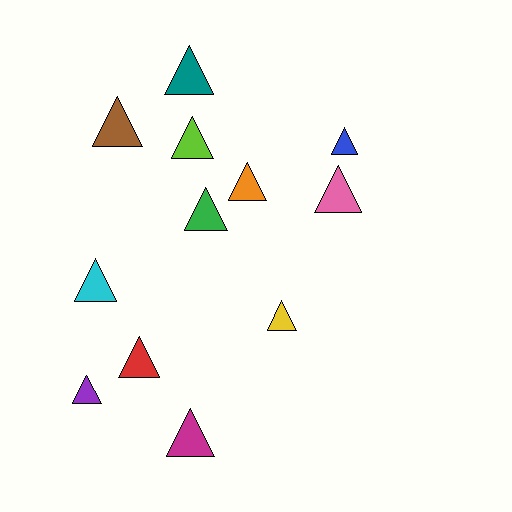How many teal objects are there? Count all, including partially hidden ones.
There is 1 teal object.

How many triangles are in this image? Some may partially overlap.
There are 12 triangles.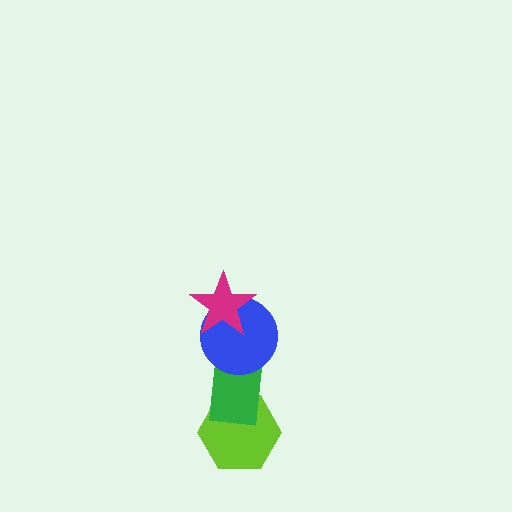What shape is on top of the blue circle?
The magenta star is on top of the blue circle.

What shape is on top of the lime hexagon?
The green rectangle is on top of the lime hexagon.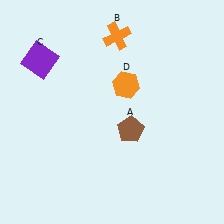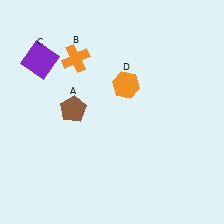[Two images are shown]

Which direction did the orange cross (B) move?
The orange cross (B) moved left.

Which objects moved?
The objects that moved are: the brown pentagon (A), the orange cross (B).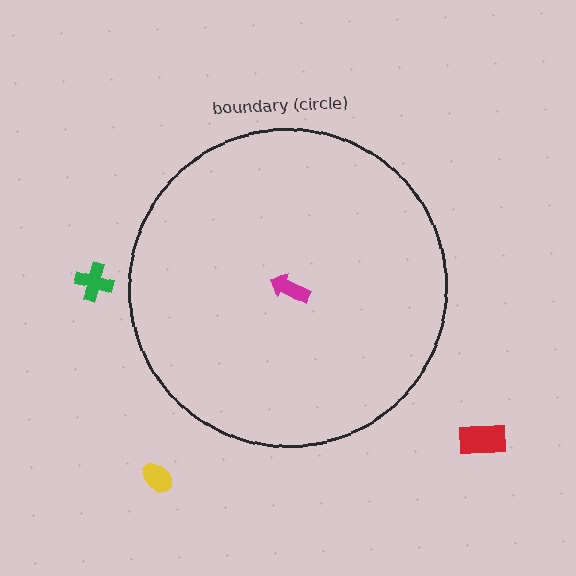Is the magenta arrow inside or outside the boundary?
Inside.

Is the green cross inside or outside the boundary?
Outside.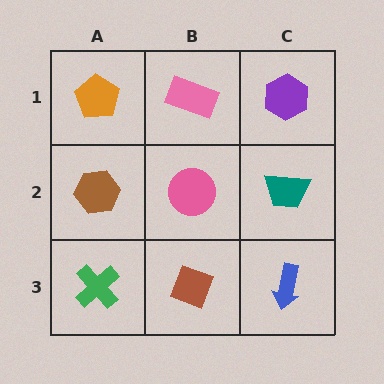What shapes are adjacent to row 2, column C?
A purple hexagon (row 1, column C), a blue arrow (row 3, column C), a pink circle (row 2, column B).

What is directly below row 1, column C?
A teal trapezoid.